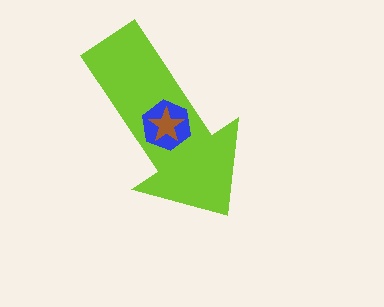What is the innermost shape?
The brown star.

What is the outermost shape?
The lime arrow.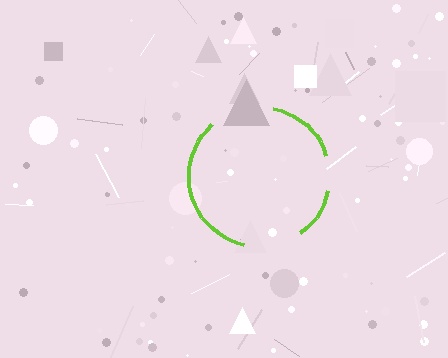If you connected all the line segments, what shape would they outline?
They would outline a circle.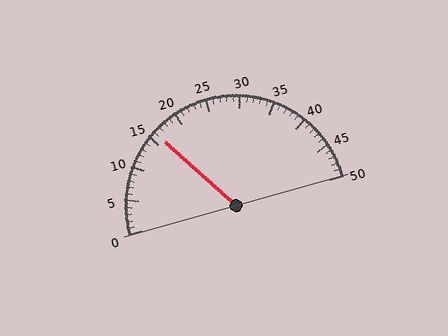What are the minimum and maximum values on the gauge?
The gauge ranges from 0 to 50.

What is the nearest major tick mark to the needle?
The nearest major tick mark is 15.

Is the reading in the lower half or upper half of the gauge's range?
The reading is in the lower half of the range (0 to 50).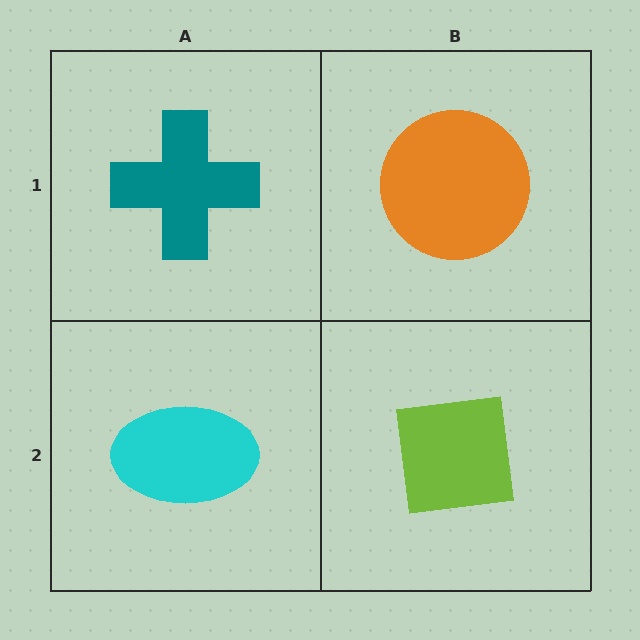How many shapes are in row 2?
2 shapes.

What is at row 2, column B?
A lime square.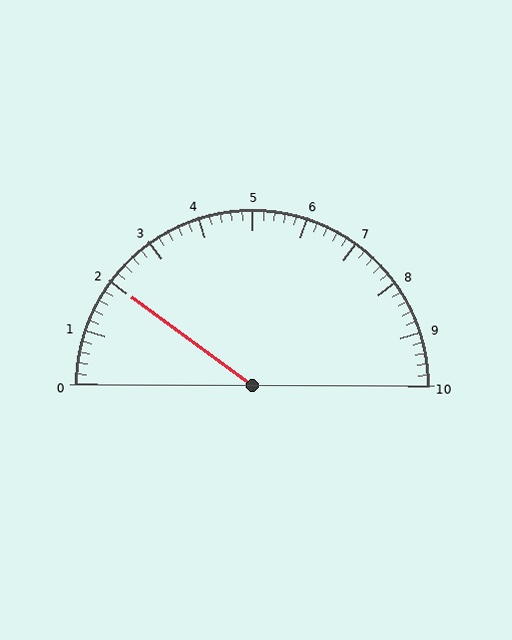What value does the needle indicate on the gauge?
The needle indicates approximately 2.0.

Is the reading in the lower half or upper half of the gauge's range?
The reading is in the lower half of the range (0 to 10).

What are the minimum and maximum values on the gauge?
The gauge ranges from 0 to 10.